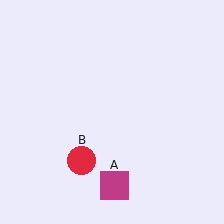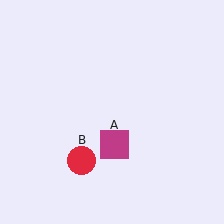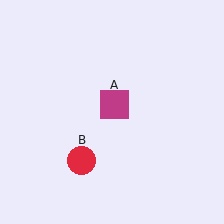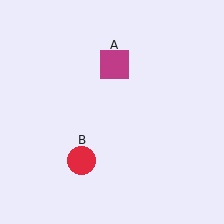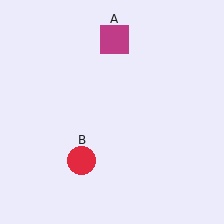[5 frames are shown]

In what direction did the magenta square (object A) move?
The magenta square (object A) moved up.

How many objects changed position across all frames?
1 object changed position: magenta square (object A).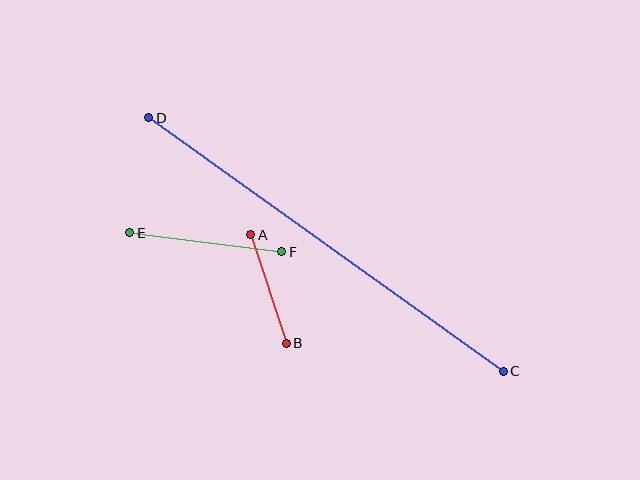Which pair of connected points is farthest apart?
Points C and D are farthest apart.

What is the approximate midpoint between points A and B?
The midpoint is at approximately (269, 289) pixels.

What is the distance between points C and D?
The distance is approximately 436 pixels.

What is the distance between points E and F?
The distance is approximately 153 pixels.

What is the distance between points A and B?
The distance is approximately 114 pixels.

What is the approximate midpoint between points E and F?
The midpoint is at approximately (206, 242) pixels.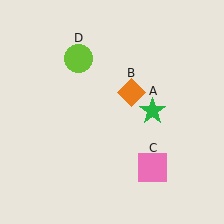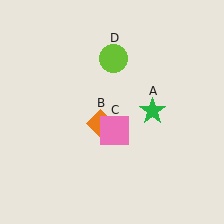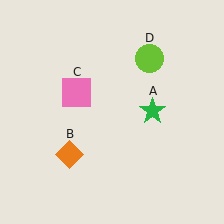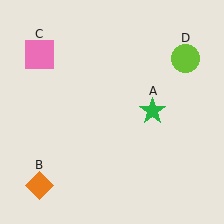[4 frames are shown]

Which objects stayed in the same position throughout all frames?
Green star (object A) remained stationary.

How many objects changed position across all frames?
3 objects changed position: orange diamond (object B), pink square (object C), lime circle (object D).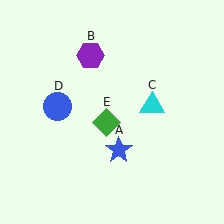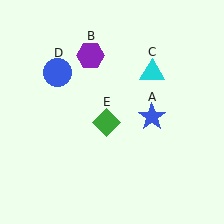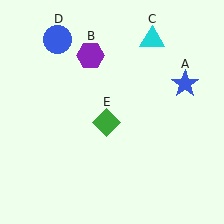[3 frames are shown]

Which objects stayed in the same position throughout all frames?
Purple hexagon (object B) and green diamond (object E) remained stationary.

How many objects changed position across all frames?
3 objects changed position: blue star (object A), cyan triangle (object C), blue circle (object D).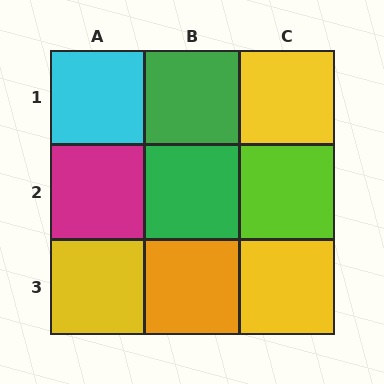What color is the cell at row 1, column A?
Cyan.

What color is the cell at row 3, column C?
Yellow.